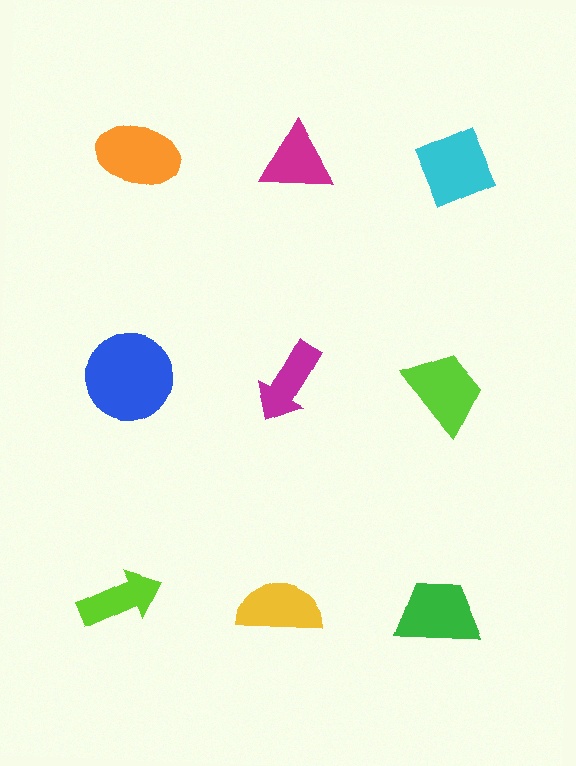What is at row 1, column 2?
A magenta triangle.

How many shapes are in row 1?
3 shapes.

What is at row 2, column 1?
A blue circle.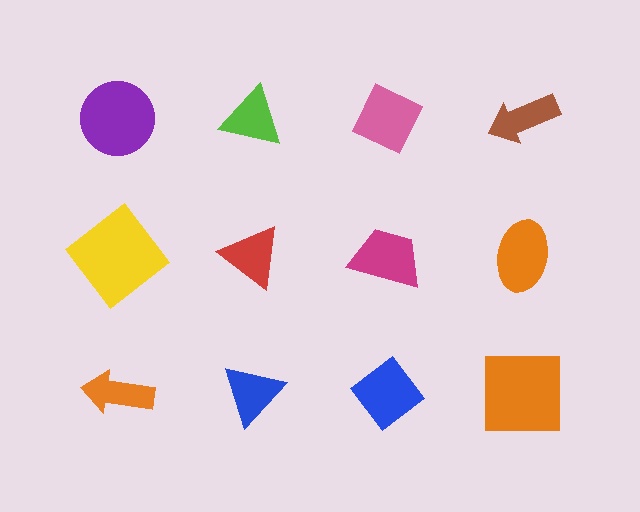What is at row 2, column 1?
A yellow diamond.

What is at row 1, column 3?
A pink diamond.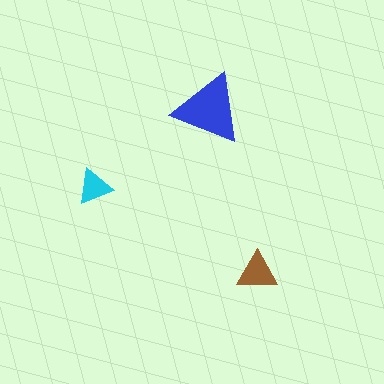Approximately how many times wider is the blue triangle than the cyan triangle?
About 2 times wider.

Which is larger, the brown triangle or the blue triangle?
The blue one.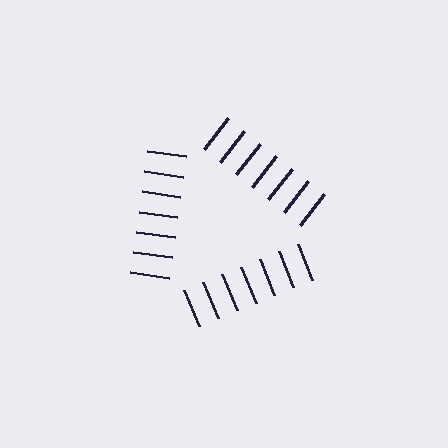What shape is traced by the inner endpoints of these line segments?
An illusory triangle — the line segments terminate on its edges but no continuous stroke is drawn.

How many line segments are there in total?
21 — 7 along each of the 3 edges.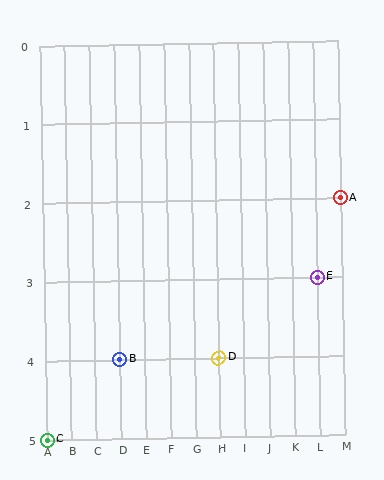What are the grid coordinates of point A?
Point A is at grid coordinates (M, 2).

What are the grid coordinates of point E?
Point E is at grid coordinates (L, 3).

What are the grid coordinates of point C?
Point C is at grid coordinates (A, 5).